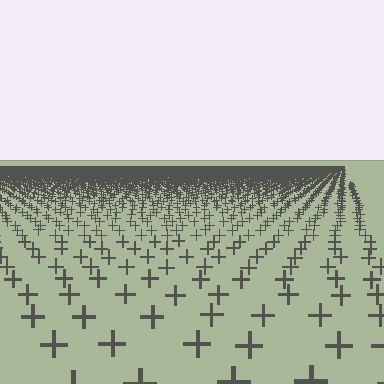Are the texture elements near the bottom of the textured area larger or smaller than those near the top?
Larger. Near the bottom, elements are closer to the viewer and appear at a bigger on-screen size.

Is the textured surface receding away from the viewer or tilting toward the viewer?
The surface is receding away from the viewer. Texture elements get smaller and denser toward the top.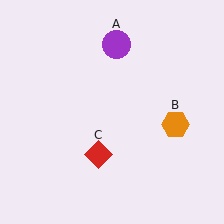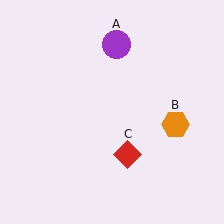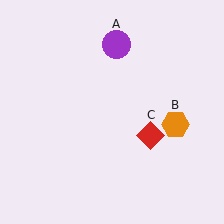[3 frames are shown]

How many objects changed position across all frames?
1 object changed position: red diamond (object C).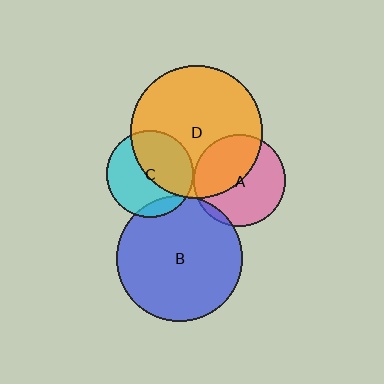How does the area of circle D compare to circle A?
Approximately 2.1 times.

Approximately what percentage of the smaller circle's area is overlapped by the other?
Approximately 50%.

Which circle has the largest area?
Circle D (orange).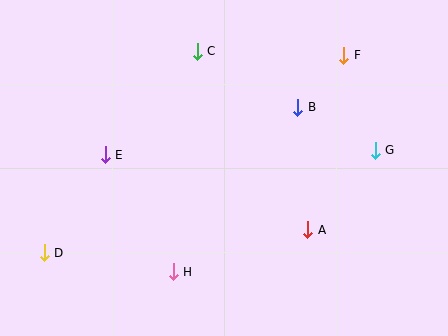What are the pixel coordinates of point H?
Point H is at (173, 272).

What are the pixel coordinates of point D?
Point D is at (44, 253).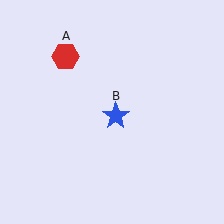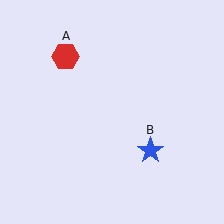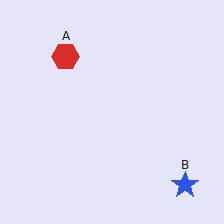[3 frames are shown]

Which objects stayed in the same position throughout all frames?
Red hexagon (object A) remained stationary.